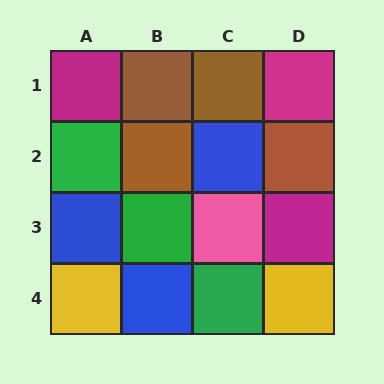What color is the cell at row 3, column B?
Green.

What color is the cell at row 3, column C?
Pink.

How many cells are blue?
3 cells are blue.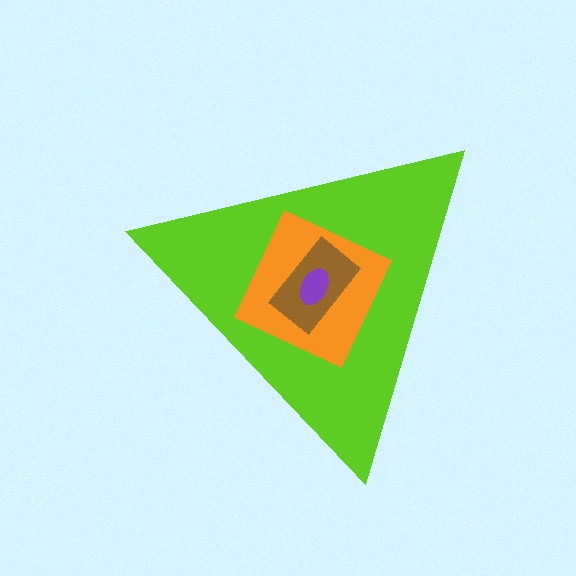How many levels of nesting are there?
4.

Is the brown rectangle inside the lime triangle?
Yes.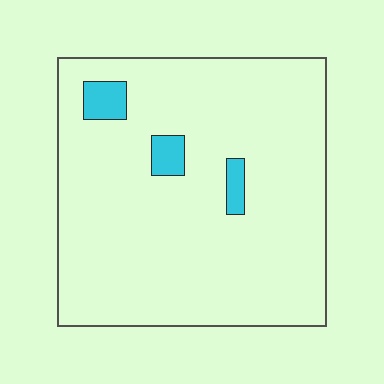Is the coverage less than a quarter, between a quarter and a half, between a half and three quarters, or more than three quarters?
Less than a quarter.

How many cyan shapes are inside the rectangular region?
3.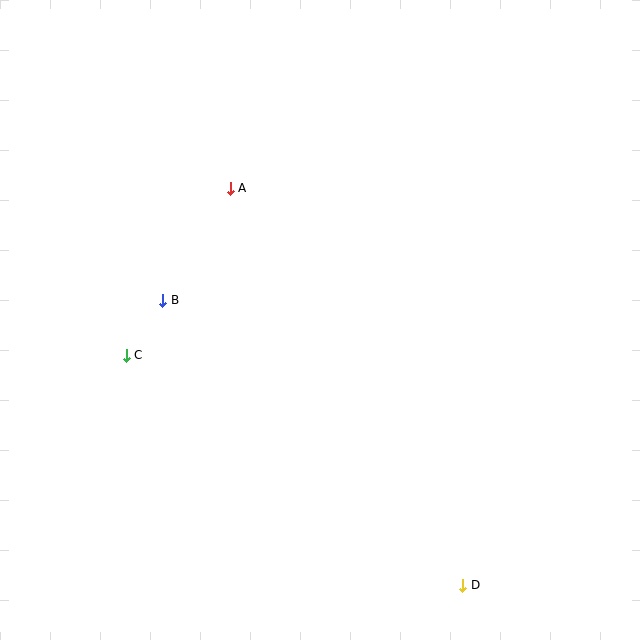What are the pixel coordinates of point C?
Point C is at (126, 355).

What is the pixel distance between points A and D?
The distance between A and D is 460 pixels.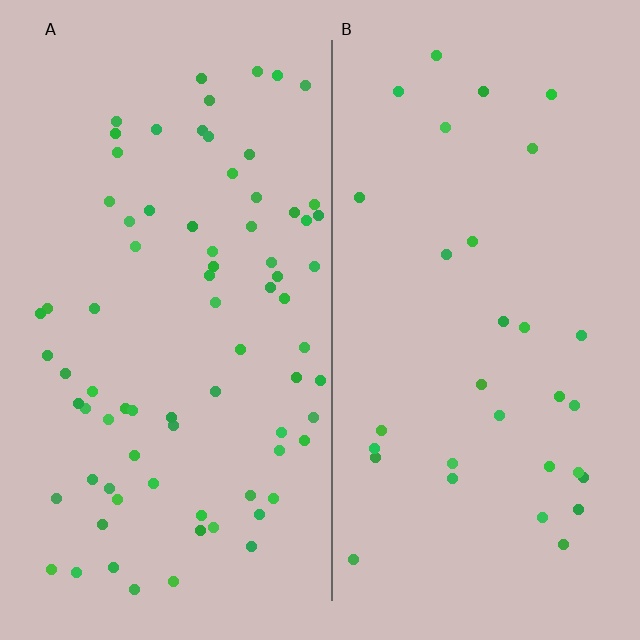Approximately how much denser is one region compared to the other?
Approximately 2.4× — region A over region B.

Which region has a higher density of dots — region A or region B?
A (the left).